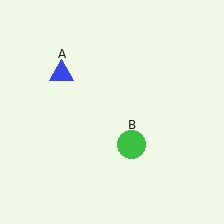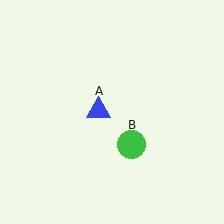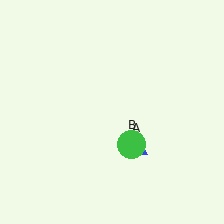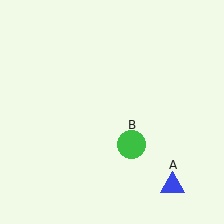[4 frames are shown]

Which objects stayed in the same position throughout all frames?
Green circle (object B) remained stationary.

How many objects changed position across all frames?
1 object changed position: blue triangle (object A).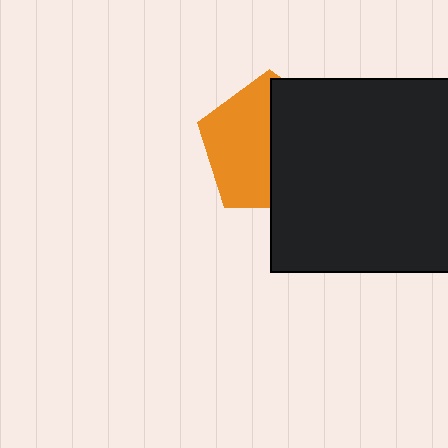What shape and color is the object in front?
The object in front is a black square.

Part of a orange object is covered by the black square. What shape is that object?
It is a pentagon.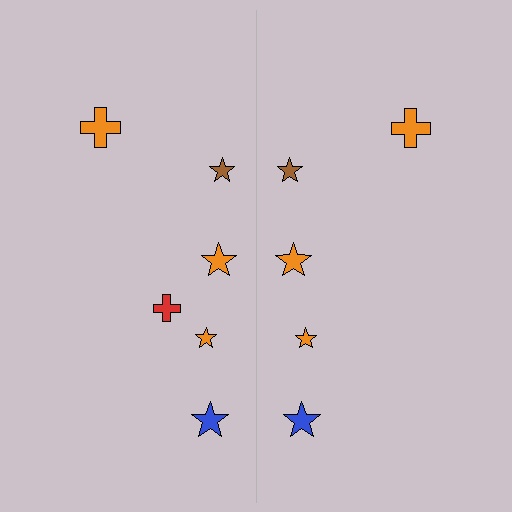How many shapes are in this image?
There are 11 shapes in this image.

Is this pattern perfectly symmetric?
No, the pattern is not perfectly symmetric. A red cross is missing from the right side.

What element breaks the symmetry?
A red cross is missing from the right side.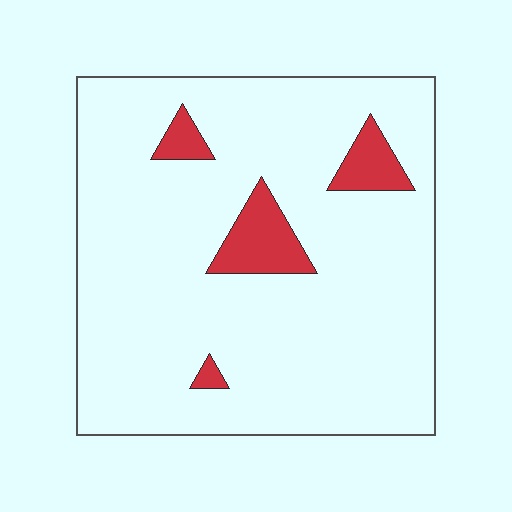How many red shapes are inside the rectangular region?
4.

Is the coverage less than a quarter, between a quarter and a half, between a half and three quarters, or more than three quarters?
Less than a quarter.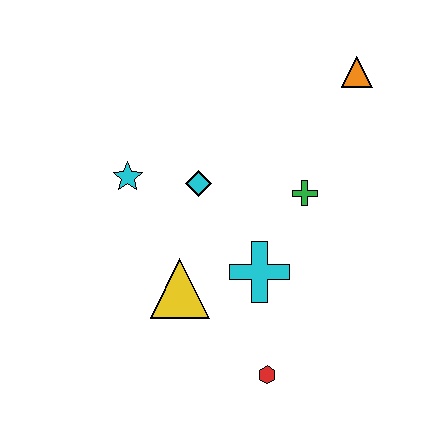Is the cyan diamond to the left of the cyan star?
No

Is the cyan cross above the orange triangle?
No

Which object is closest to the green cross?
The cyan cross is closest to the green cross.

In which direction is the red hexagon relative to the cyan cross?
The red hexagon is below the cyan cross.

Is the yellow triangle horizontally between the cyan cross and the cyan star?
Yes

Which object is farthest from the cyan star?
The orange triangle is farthest from the cyan star.